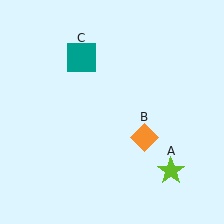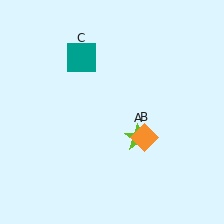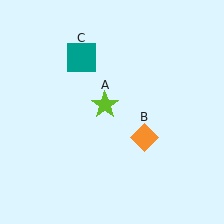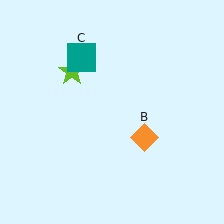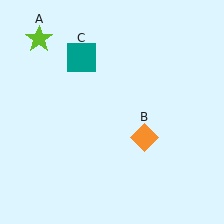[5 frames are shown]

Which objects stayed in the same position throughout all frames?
Orange diamond (object B) and teal square (object C) remained stationary.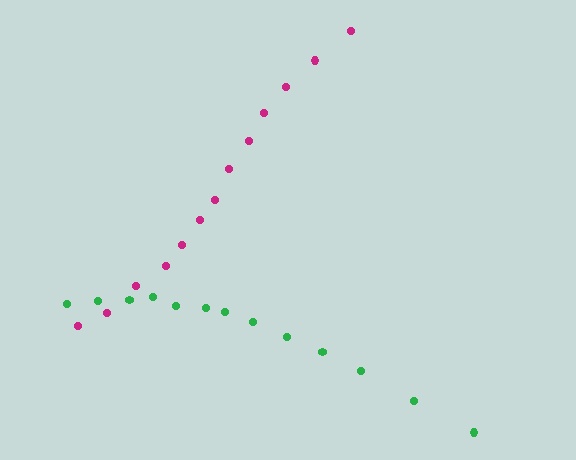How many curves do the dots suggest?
There are 2 distinct paths.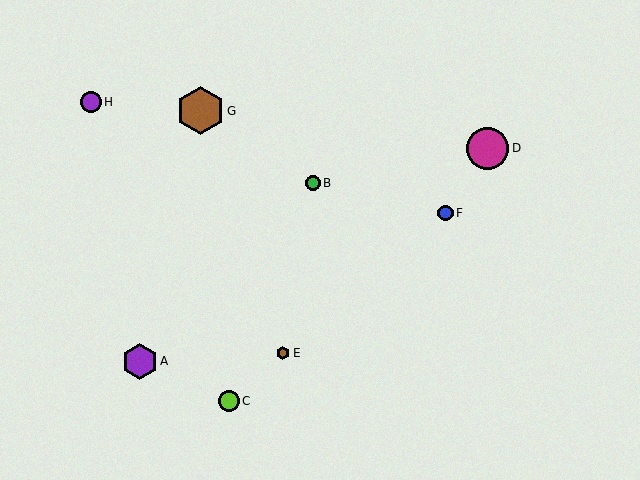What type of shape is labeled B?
Shape B is a green circle.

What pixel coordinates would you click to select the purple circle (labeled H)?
Click at (91, 102) to select the purple circle H.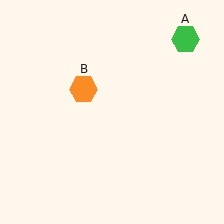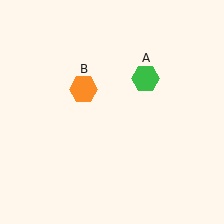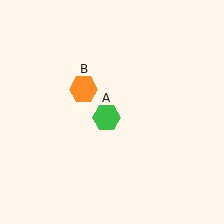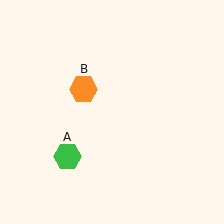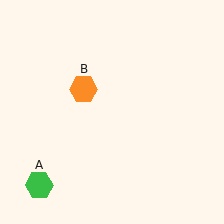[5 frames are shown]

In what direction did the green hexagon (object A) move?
The green hexagon (object A) moved down and to the left.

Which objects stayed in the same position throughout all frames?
Orange hexagon (object B) remained stationary.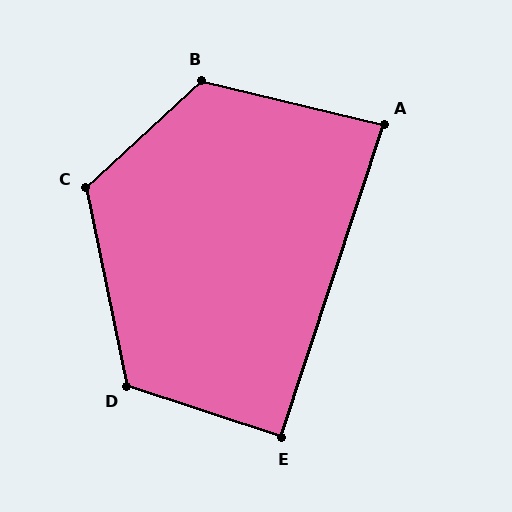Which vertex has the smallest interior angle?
A, at approximately 85 degrees.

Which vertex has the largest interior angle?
B, at approximately 124 degrees.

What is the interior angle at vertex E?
Approximately 90 degrees (approximately right).